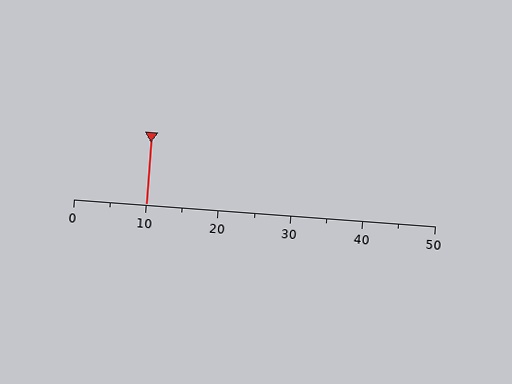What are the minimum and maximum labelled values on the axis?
The axis runs from 0 to 50.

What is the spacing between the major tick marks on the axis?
The major ticks are spaced 10 apart.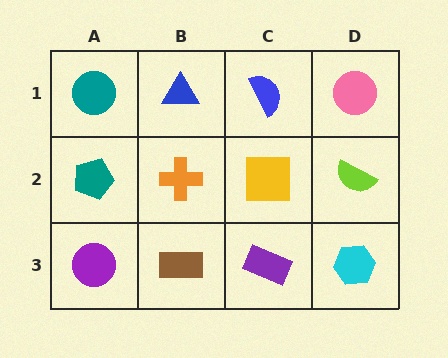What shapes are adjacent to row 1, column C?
A yellow square (row 2, column C), a blue triangle (row 1, column B), a pink circle (row 1, column D).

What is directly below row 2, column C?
A purple rectangle.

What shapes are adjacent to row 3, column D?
A lime semicircle (row 2, column D), a purple rectangle (row 3, column C).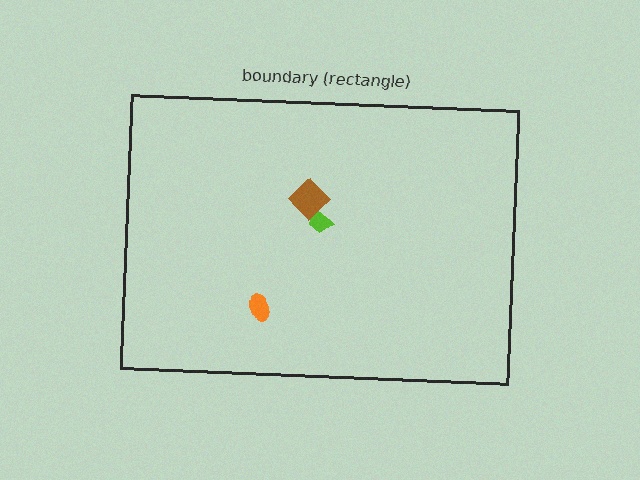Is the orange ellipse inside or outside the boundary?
Inside.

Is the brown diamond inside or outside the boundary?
Inside.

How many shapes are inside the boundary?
3 inside, 0 outside.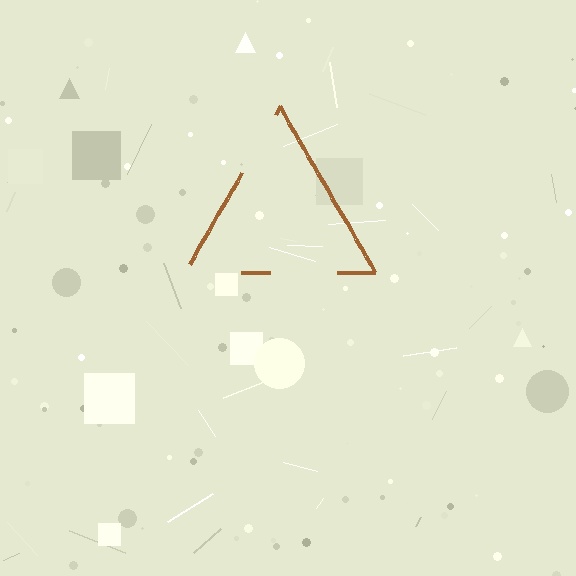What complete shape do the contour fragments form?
The contour fragments form a triangle.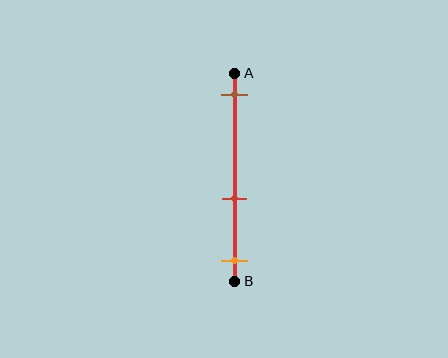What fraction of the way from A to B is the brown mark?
The brown mark is approximately 10% (0.1) of the way from A to B.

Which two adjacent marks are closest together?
The red and orange marks are the closest adjacent pair.